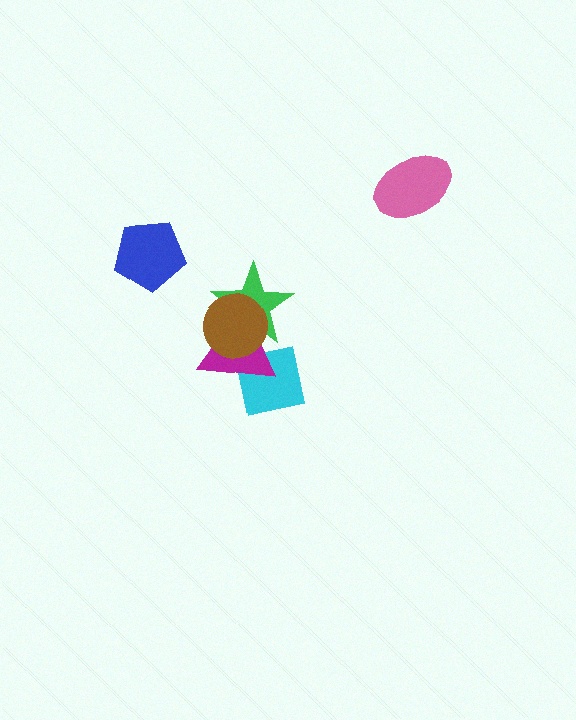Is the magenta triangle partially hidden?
Yes, it is partially covered by another shape.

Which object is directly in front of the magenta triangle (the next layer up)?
The green star is directly in front of the magenta triangle.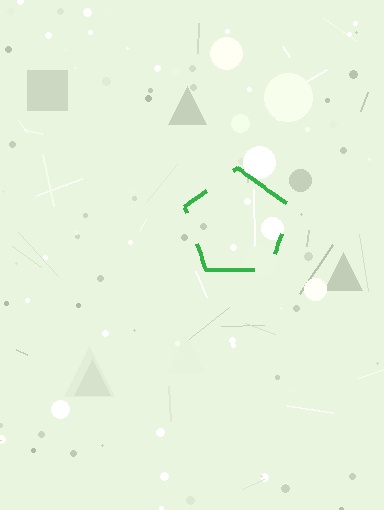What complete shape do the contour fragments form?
The contour fragments form a pentagon.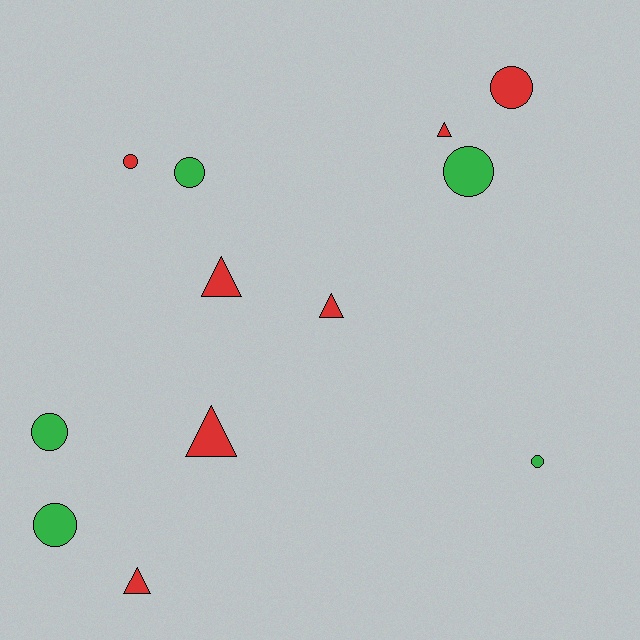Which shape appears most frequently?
Circle, with 7 objects.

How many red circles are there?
There are 2 red circles.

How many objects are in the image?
There are 12 objects.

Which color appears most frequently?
Red, with 7 objects.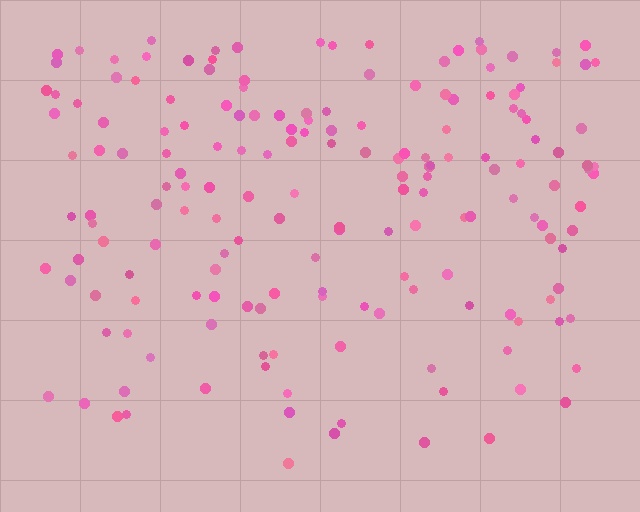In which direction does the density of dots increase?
From bottom to top, with the top side densest.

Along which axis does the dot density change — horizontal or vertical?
Vertical.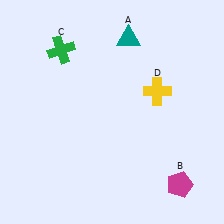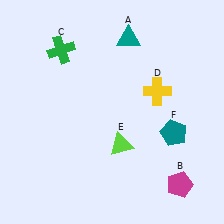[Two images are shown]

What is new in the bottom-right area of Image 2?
A lime triangle (E) was added in the bottom-right area of Image 2.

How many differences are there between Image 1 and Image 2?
There are 2 differences between the two images.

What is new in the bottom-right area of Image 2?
A teal pentagon (F) was added in the bottom-right area of Image 2.